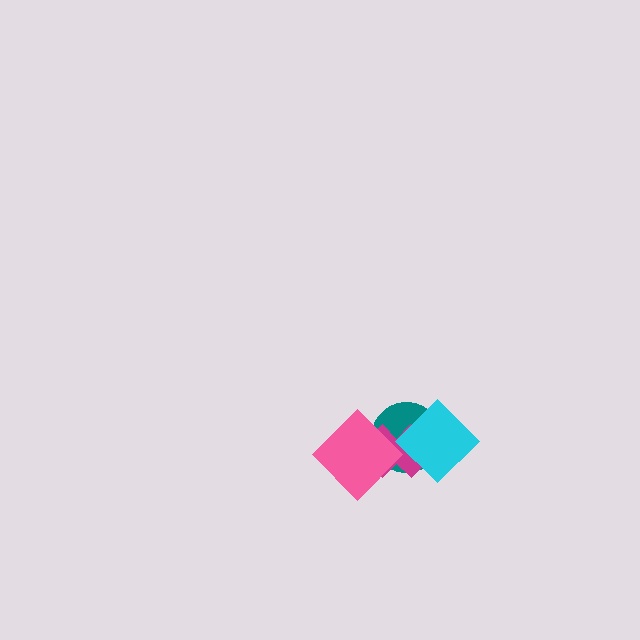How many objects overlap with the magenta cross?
3 objects overlap with the magenta cross.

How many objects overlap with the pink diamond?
2 objects overlap with the pink diamond.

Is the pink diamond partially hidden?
No, no other shape covers it.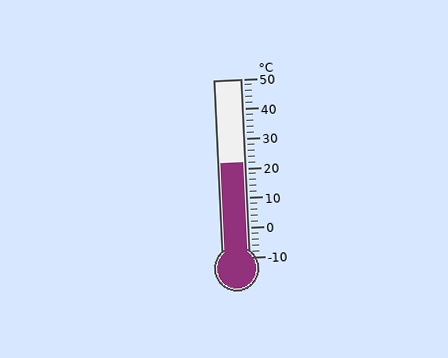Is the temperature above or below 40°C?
The temperature is below 40°C.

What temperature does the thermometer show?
The thermometer shows approximately 22°C.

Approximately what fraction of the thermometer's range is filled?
The thermometer is filled to approximately 55% of its range.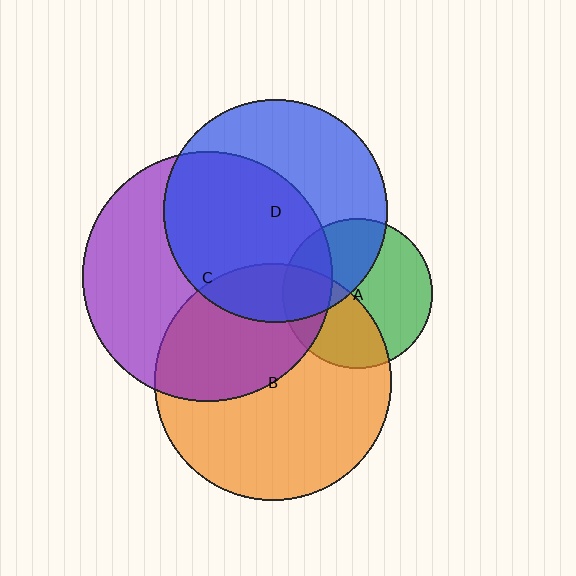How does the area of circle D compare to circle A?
Approximately 2.2 times.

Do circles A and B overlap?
Yes.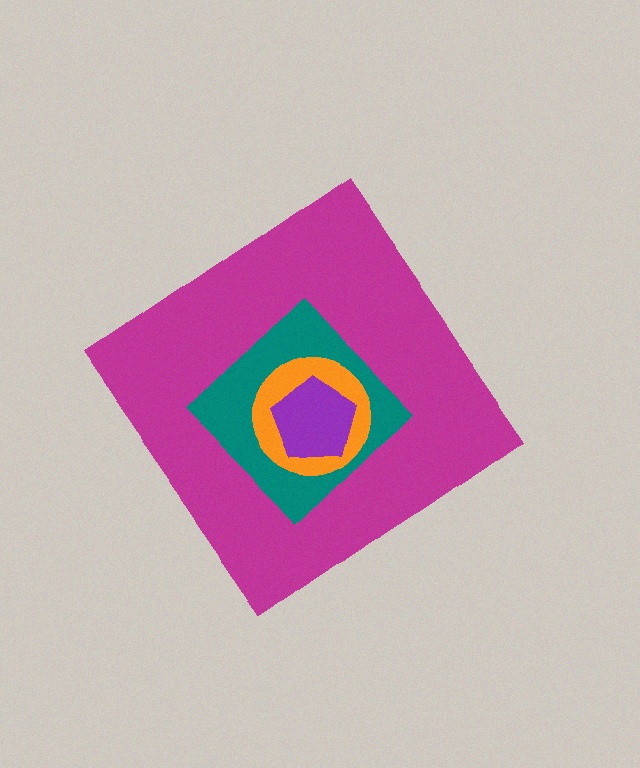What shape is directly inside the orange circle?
The purple pentagon.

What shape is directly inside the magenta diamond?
The teal diamond.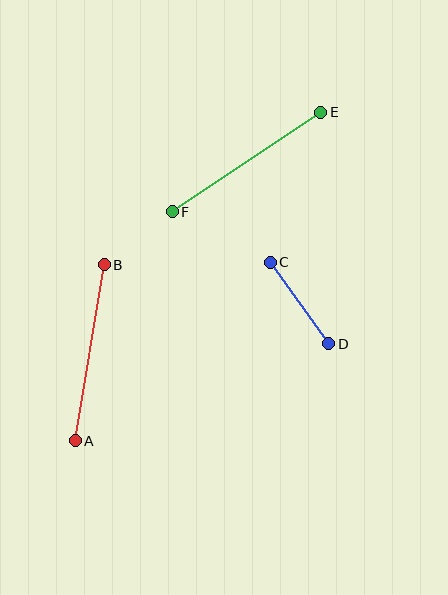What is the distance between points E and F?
The distance is approximately 179 pixels.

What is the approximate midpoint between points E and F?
The midpoint is at approximately (246, 162) pixels.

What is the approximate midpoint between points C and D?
The midpoint is at approximately (300, 303) pixels.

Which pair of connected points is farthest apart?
Points E and F are farthest apart.